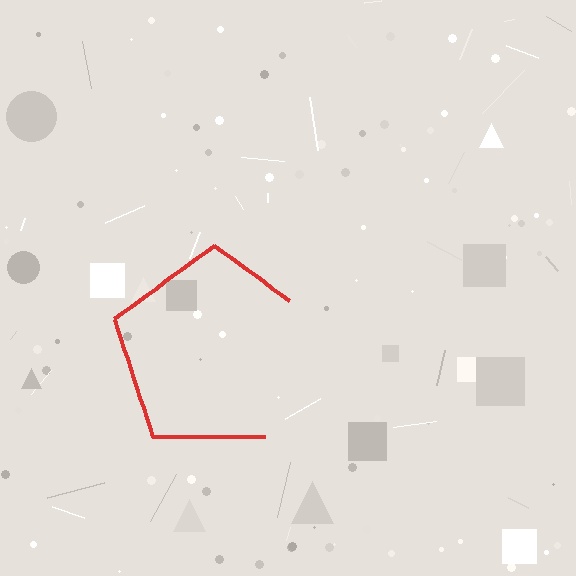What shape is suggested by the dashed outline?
The dashed outline suggests a pentagon.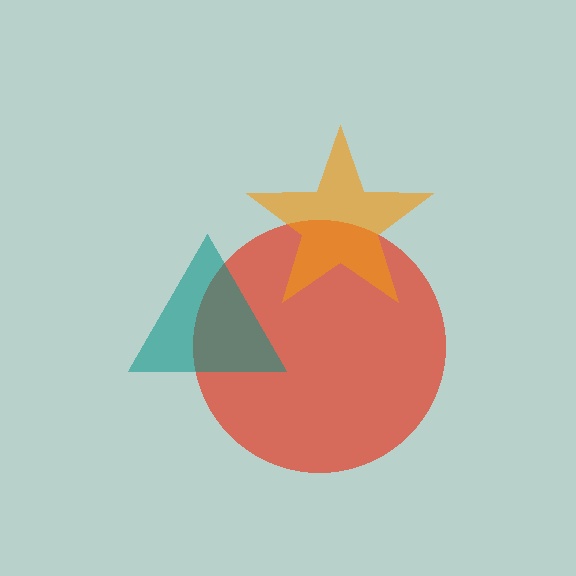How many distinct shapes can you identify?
There are 3 distinct shapes: a red circle, a teal triangle, an orange star.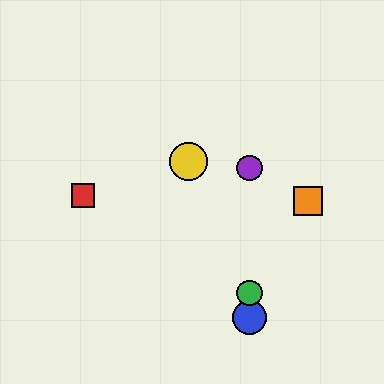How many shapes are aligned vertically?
3 shapes (the blue circle, the green circle, the purple circle) are aligned vertically.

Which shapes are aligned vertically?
The blue circle, the green circle, the purple circle are aligned vertically.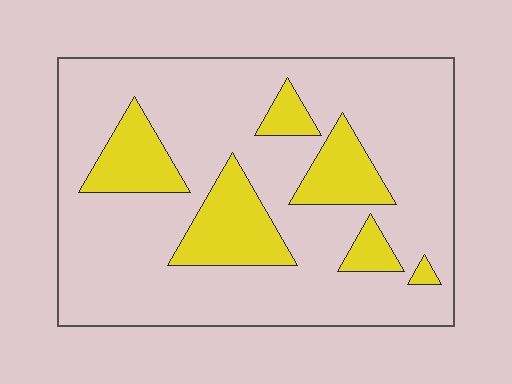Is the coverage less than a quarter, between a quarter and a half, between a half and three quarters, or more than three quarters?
Less than a quarter.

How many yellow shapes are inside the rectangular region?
6.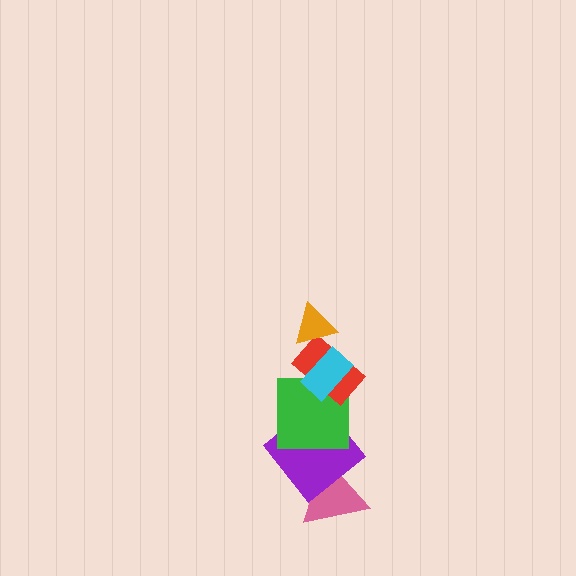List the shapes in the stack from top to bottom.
From top to bottom: the orange triangle, the cyan rectangle, the red rectangle, the green square, the purple diamond, the pink triangle.